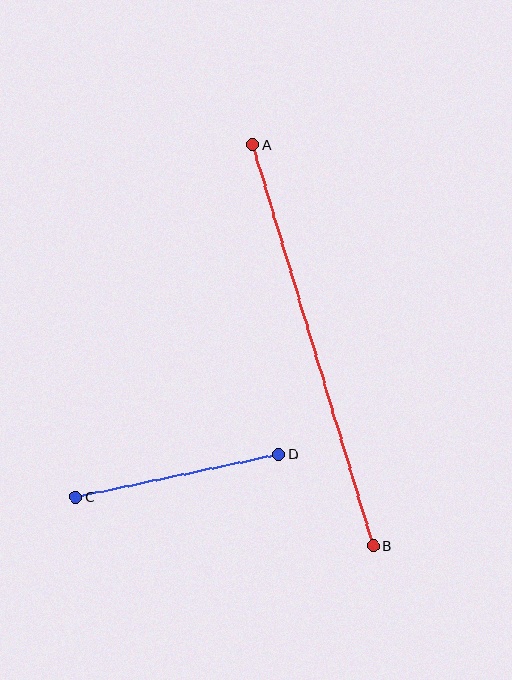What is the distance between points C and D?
The distance is approximately 207 pixels.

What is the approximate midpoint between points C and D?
The midpoint is at approximately (177, 476) pixels.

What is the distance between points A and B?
The distance is approximately 418 pixels.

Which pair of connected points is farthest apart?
Points A and B are farthest apart.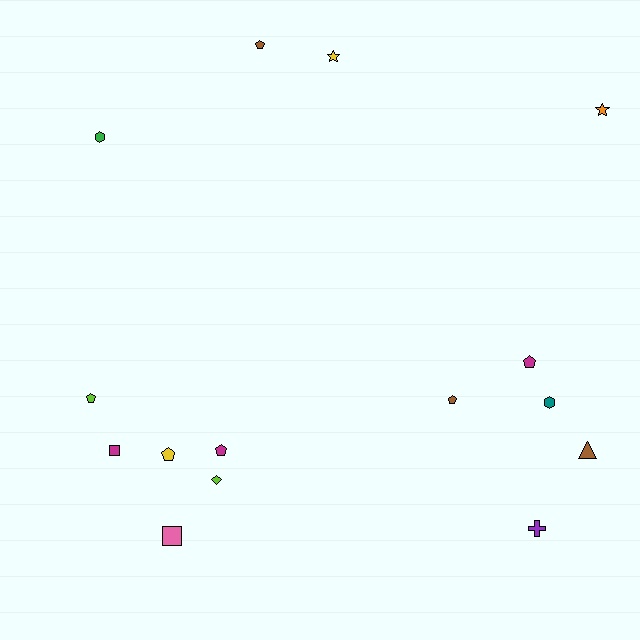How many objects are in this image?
There are 15 objects.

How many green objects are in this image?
There is 1 green object.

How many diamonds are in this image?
There is 1 diamond.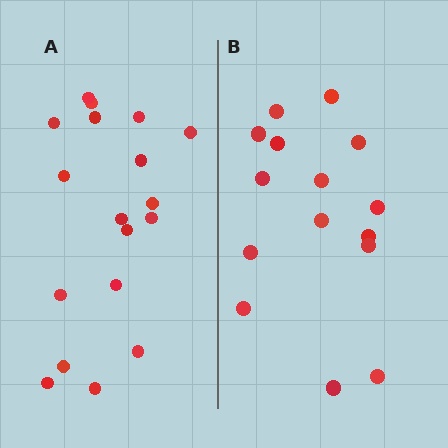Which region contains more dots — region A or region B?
Region A (the left region) has more dots.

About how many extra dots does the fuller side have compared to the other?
Region A has just a few more — roughly 2 or 3 more dots than region B.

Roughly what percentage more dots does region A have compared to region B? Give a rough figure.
About 20% more.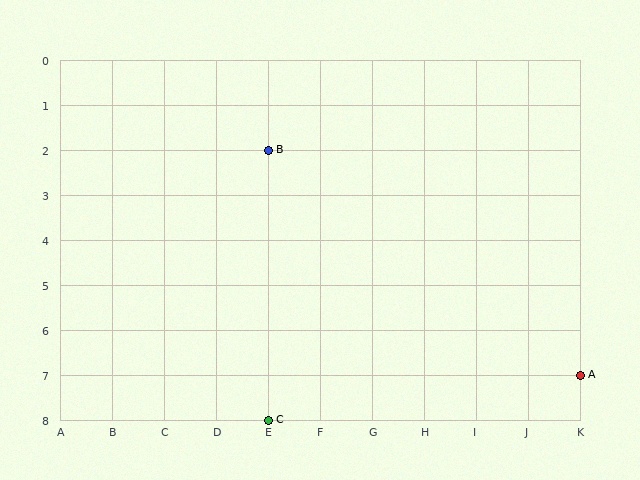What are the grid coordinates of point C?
Point C is at grid coordinates (E, 8).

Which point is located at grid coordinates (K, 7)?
Point A is at (K, 7).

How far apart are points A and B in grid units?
Points A and B are 6 columns and 5 rows apart (about 7.8 grid units diagonally).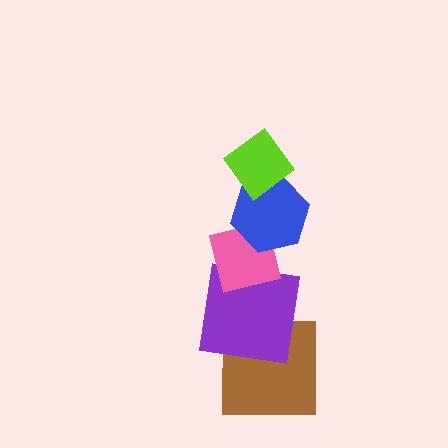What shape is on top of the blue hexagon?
The lime diamond is on top of the blue hexagon.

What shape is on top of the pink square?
The blue hexagon is on top of the pink square.